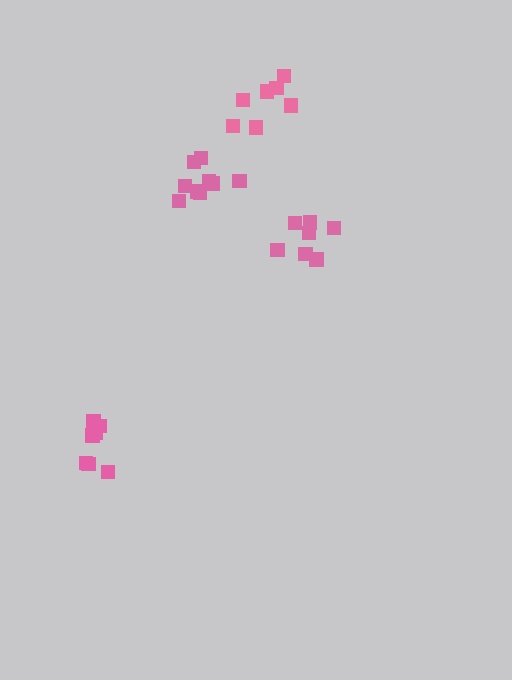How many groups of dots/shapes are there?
There are 4 groups.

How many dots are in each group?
Group 1: 9 dots, Group 2: 7 dots, Group 3: 7 dots, Group 4: 8 dots (31 total).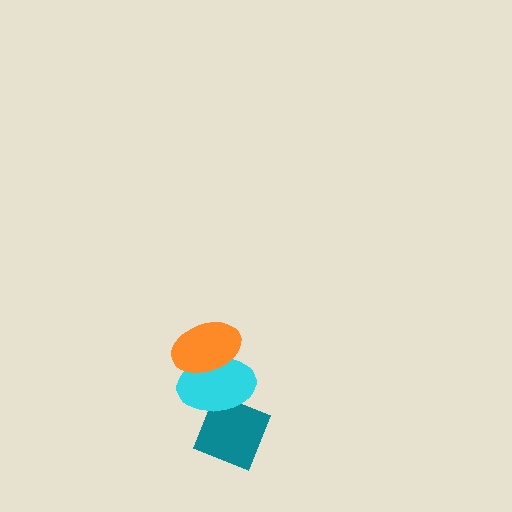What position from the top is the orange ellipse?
The orange ellipse is 1st from the top.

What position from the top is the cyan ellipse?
The cyan ellipse is 2nd from the top.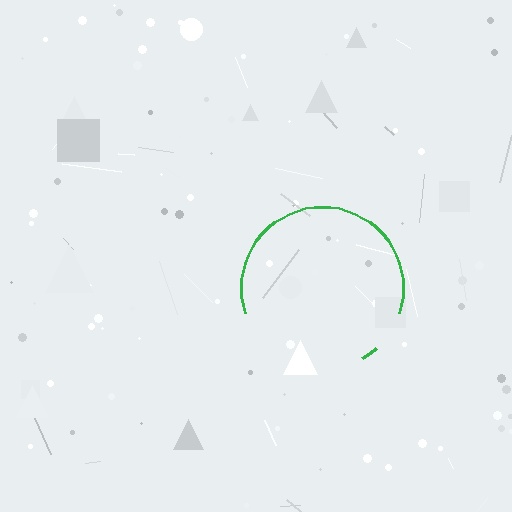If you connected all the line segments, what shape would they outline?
They would outline a circle.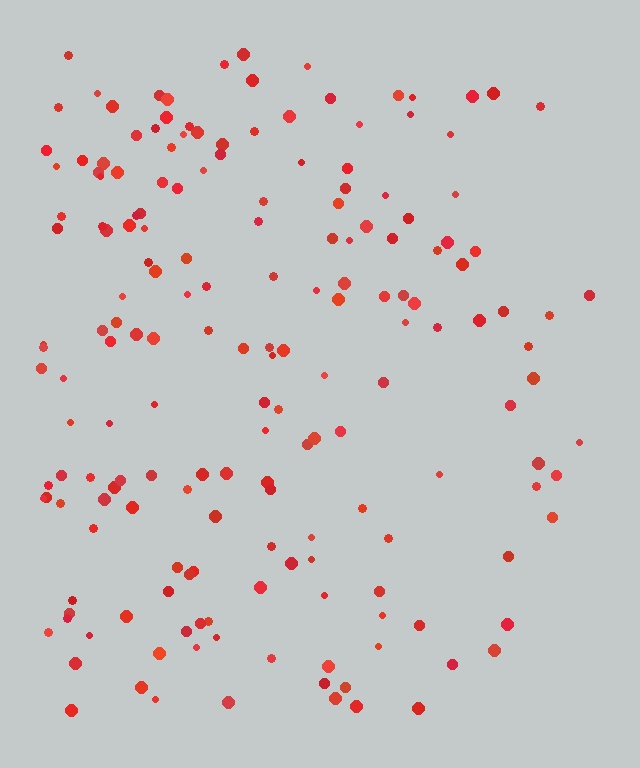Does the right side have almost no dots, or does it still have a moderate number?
Still a moderate number, just noticeably fewer than the left.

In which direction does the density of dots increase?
From right to left, with the left side densest.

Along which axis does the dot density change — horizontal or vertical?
Horizontal.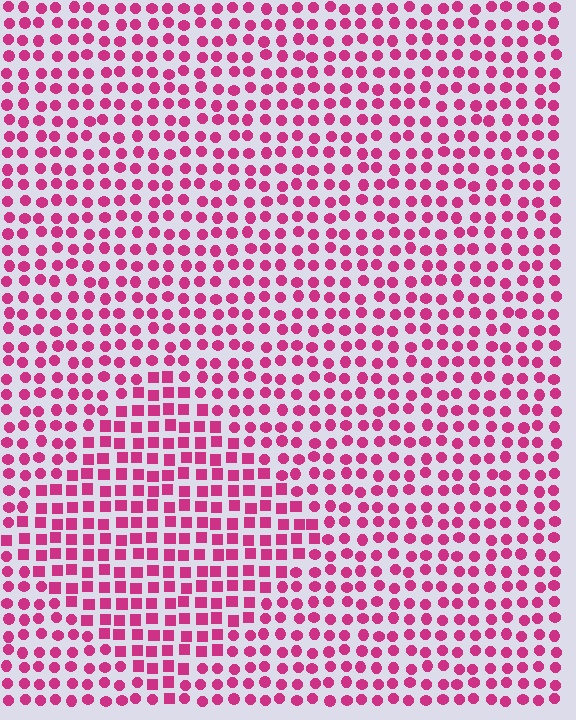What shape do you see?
I see a diamond.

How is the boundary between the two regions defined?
The boundary is defined by a change in element shape: squares inside vs. circles outside. All elements share the same color and spacing.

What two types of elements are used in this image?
The image uses squares inside the diamond region and circles outside it.